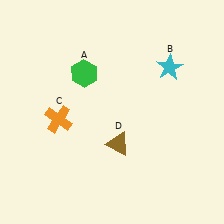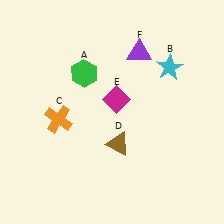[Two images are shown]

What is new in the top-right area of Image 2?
A purple triangle (F) was added in the top-right area of Image 2.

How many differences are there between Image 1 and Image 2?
There are 2 differences between the two images.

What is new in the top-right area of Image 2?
A magenta diamond (E) was added in the top-right area of Image 2.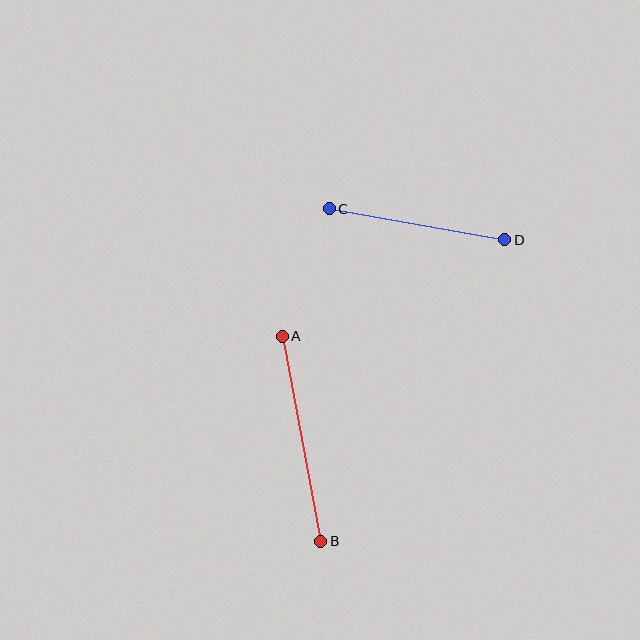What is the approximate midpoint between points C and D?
The midpoint is at approximately (417, 224) pixels.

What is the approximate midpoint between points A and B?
The midpoint is at approximately (302, 439) pixels.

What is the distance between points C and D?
The distance is approximately 178 pixels.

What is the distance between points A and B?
The distance is approximately 208 pixels.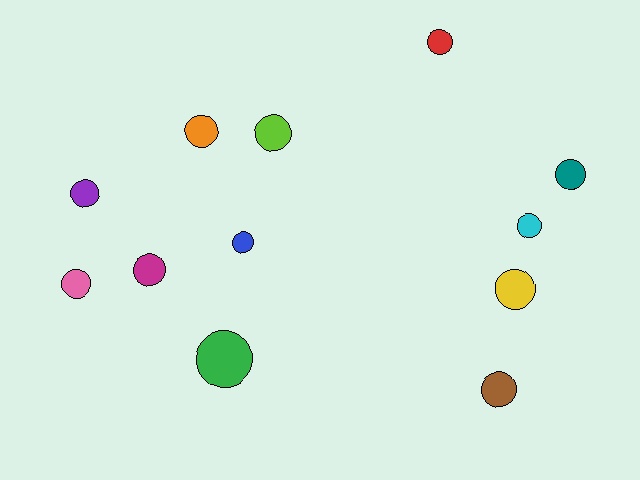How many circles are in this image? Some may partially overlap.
There are 12 circles.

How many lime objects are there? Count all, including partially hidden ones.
There is 1 lime object.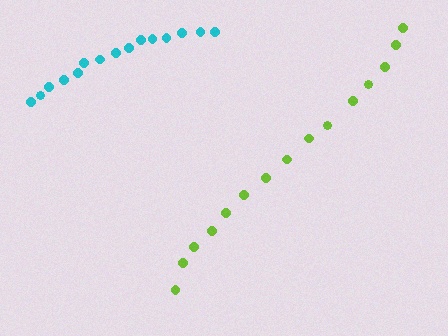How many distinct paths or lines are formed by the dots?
There are 2 distinct paths.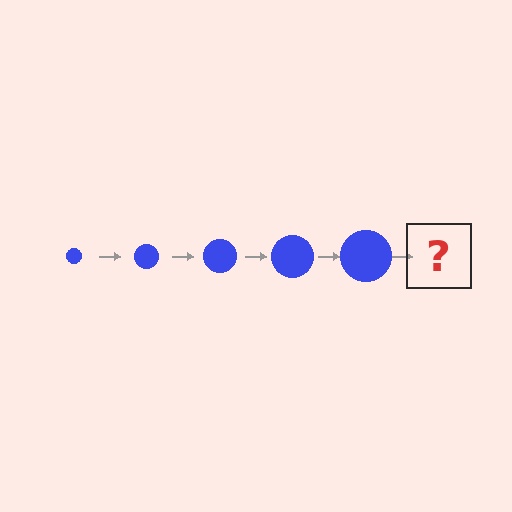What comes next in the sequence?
The next element should be a blue circle, larger than the previous one.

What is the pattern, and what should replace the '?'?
The pattern is that the circle gets progressively larger each step. The '?' should be a blue circle, larger than the previous one.